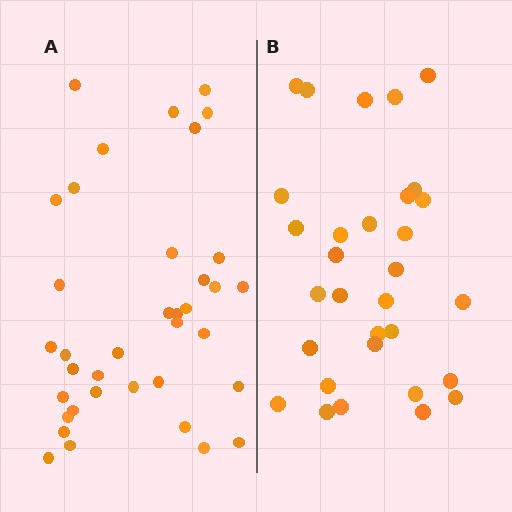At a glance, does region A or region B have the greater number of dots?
Region A (the left region) has more dots.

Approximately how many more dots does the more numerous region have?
Region A has about 6 more dots than region B.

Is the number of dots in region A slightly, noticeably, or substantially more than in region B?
Region A has only slightly more — the two regions are fairly close. The ratio is roughly 1.2 to 1.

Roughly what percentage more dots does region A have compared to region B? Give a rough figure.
About 20% more.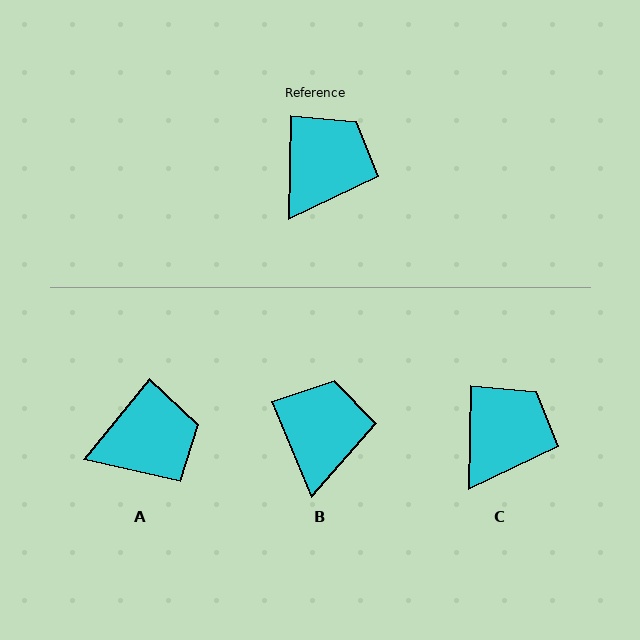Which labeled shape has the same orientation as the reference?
C.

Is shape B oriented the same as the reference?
No, it is off by about 23 degrees.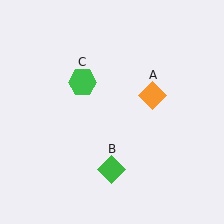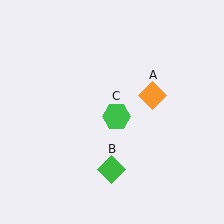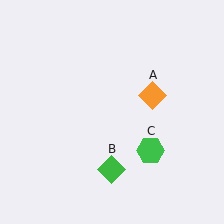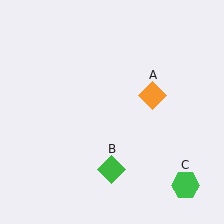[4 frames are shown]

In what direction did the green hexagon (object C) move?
The green hexagon (object C) moved down and to the right.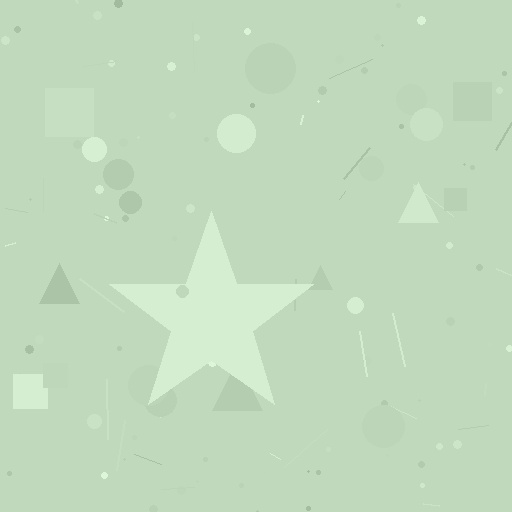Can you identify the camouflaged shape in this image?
The camouflaged shape is a star.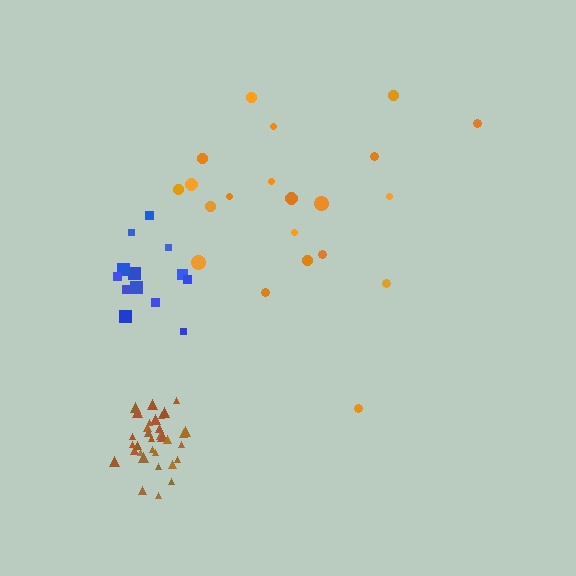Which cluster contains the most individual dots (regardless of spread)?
Brown (33).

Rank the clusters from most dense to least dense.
brown, blue, orange.